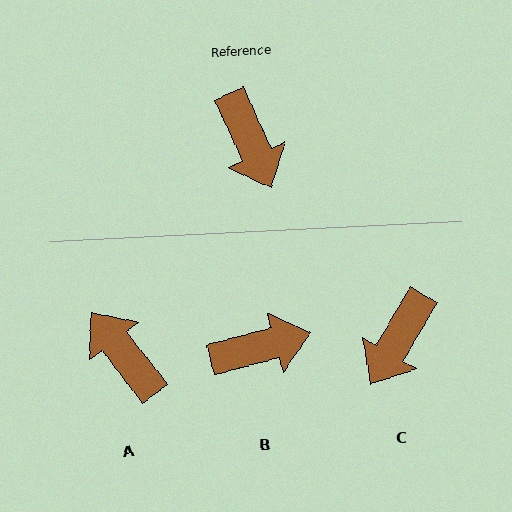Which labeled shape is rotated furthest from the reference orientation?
A, about 166 degrees away.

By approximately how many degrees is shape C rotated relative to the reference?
Approximately 54 degrees clockwise.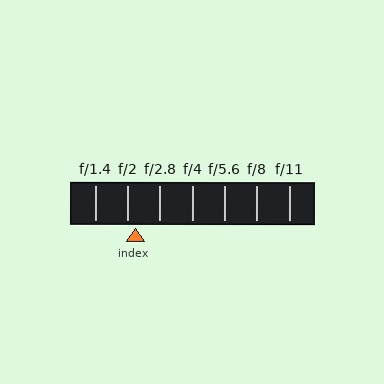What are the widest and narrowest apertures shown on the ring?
The widest aperture shown is f/1.4 and the narrowest is f/11.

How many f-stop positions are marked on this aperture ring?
There are 7 f-stop positions marked.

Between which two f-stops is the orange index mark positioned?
The index mark is between f/2 and f/2.8.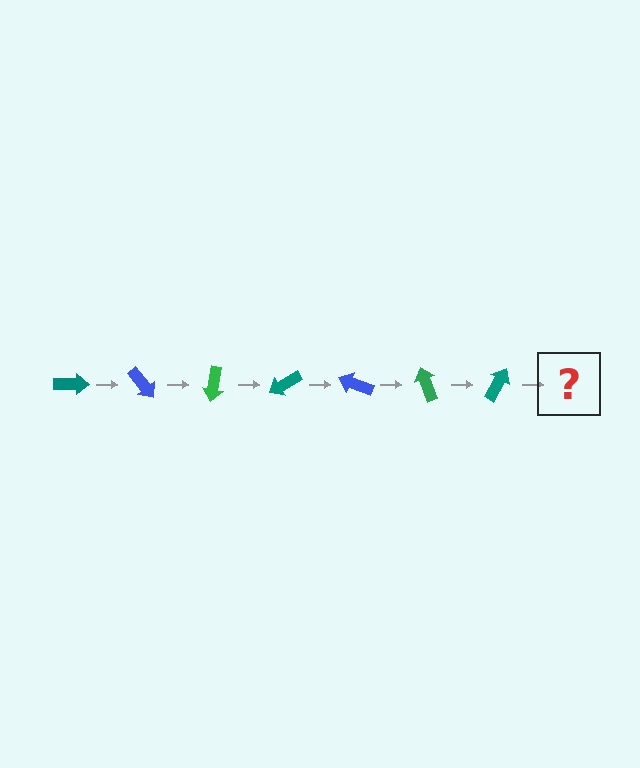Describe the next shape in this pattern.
It should be a blue arrow, rotated 350 degrees from the start.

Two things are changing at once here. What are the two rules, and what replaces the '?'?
The two rules are that it rotates 50 degrees each step and the color cycles through teal, blue, and green. The '?' should be a blue arrow, rotated 350 degrees from the start.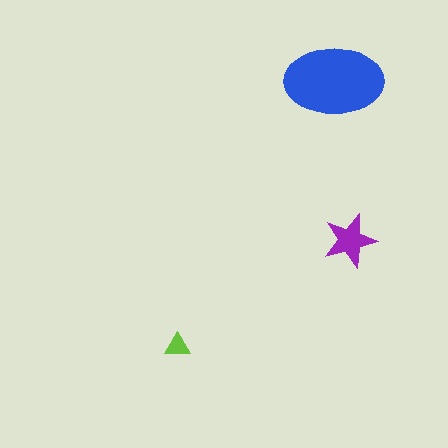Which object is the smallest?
The lime triangle.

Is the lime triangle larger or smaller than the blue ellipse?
Smaller.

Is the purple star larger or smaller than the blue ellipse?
Smaller.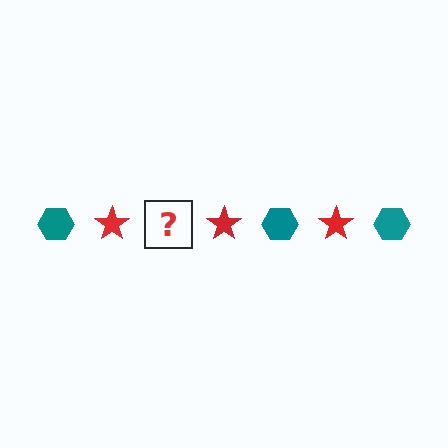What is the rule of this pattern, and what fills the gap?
The rule is that the pattern alternates between teal hexagon and red star. The gap should be filled with a teal hexagon.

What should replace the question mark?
The question mark should be replaced with a teal hexagon.